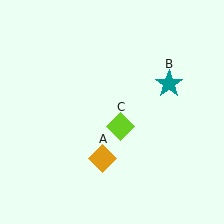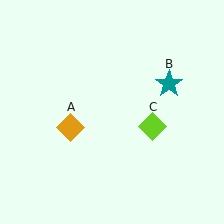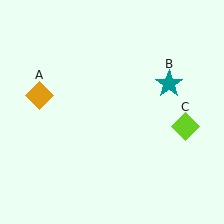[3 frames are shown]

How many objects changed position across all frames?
2 objects changed position: orange diamond (object A), lime diamond (object C).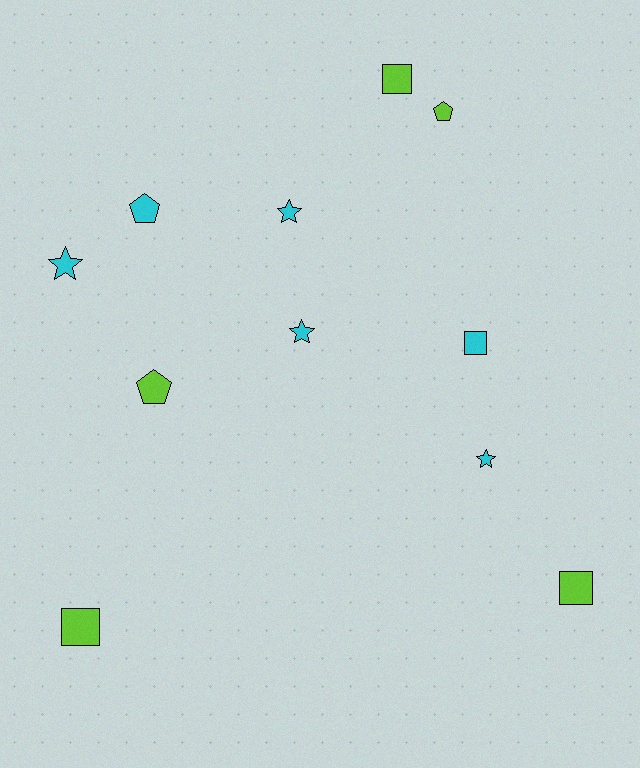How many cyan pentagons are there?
There is 1 cyan pentagon.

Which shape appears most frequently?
Square, with 4 objects.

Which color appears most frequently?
Cyan, with 6 objects.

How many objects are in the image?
There are 11 objects.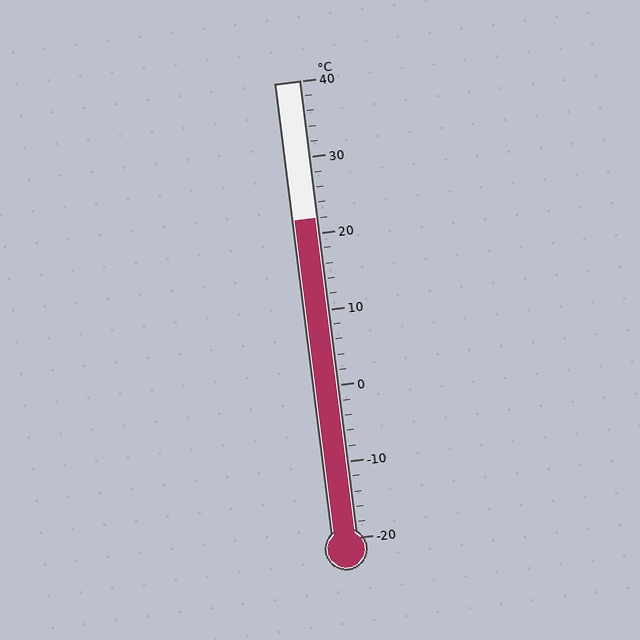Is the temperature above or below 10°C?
The temperature is above 10°C.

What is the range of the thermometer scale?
The thermometer scale ranges from -20°C to 40°C.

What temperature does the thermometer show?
The thermometer shows approximately 22°C.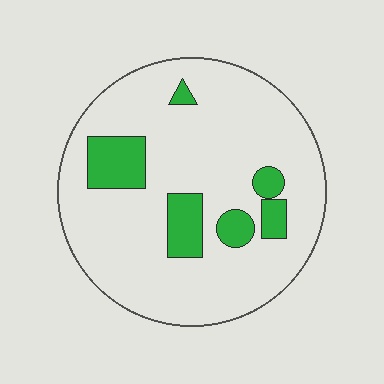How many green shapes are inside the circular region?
6.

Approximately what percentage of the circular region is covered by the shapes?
Approximately 15%.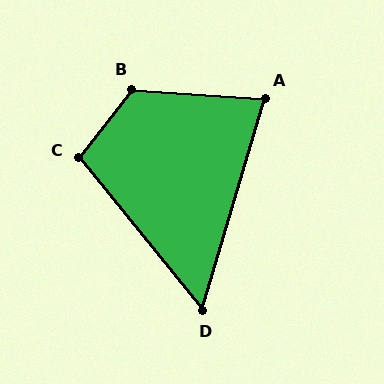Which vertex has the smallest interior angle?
D, at approximately 56 degrees.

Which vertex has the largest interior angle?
B, at approximately 124 degrees.